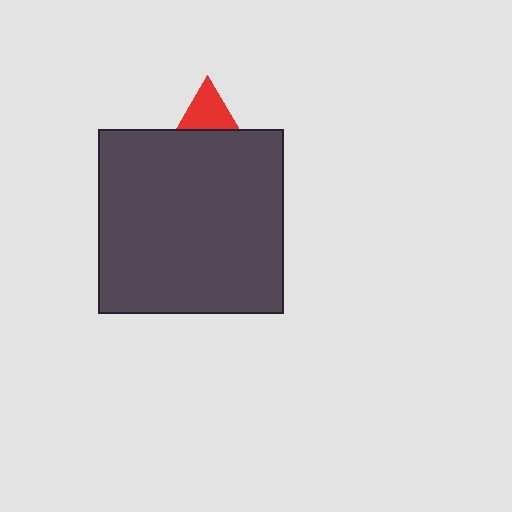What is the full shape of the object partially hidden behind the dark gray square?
The partially hidden object is a red triangle.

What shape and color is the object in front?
The object in front is a dark gray square.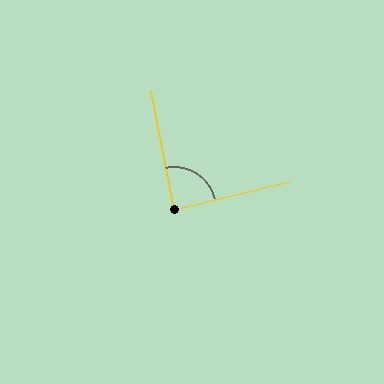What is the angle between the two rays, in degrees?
Approximately 87 degrees.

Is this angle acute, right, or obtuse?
It is approximately a right angle.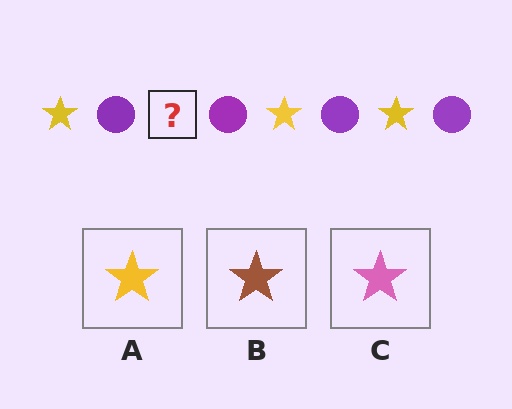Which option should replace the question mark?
Option A.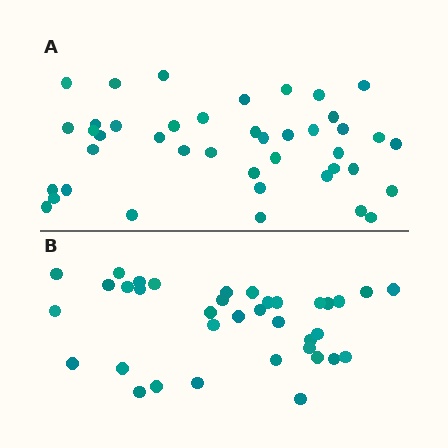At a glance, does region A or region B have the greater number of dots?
Region A (the top region) has more dots.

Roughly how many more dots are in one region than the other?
Region A has about 6 more dots than region B.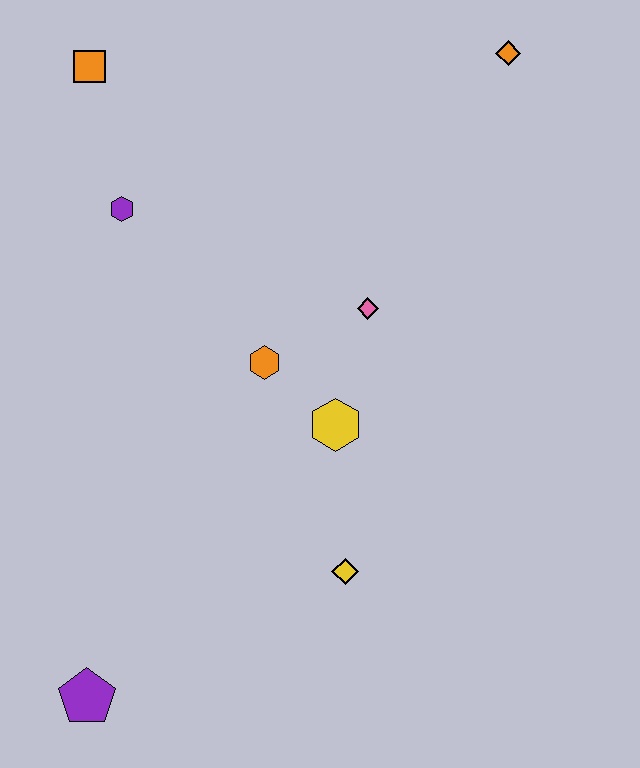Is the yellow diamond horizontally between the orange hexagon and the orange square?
No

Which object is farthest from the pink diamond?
The purple pentagon is farthest from the pink diamond.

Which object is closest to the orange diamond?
The pink diamond is closest to the orange diamond.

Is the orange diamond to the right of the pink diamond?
Yes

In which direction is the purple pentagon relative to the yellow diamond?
The purple pentagon is to the left of the yellow diamond.